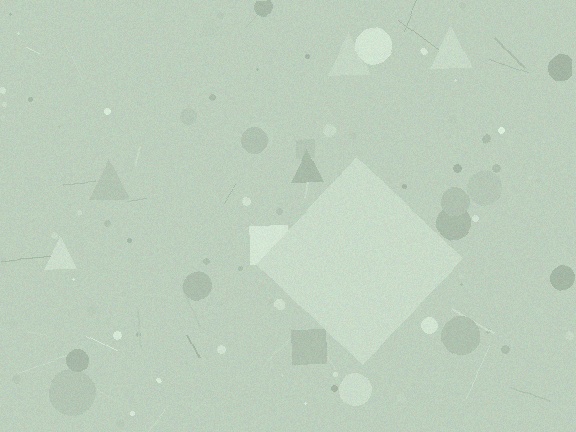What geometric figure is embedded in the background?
A diamond is embedded in the background.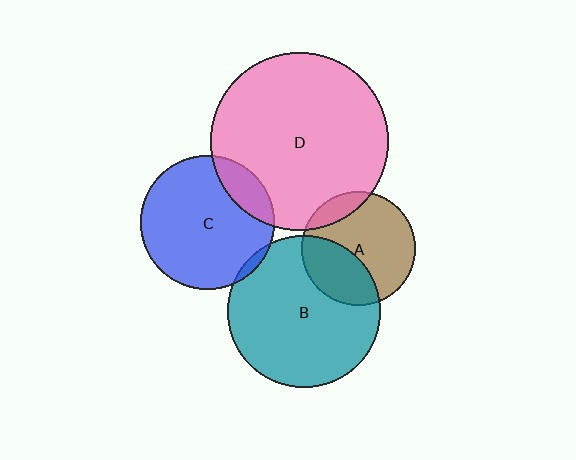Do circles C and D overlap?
Yes.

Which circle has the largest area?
Circle D (pink).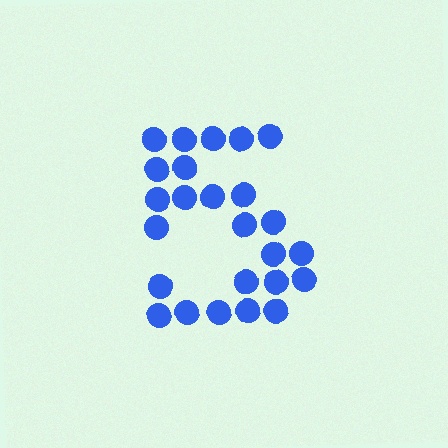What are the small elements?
The small elements are circles.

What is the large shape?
The large shape is the digit 5.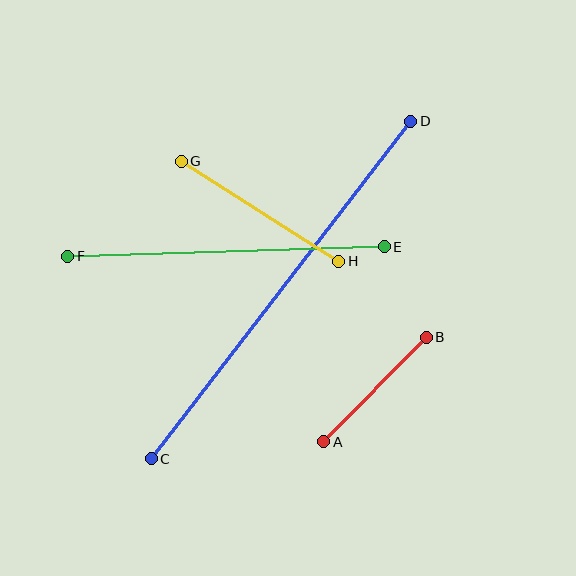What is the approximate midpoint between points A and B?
The midpoint is at approximately (375, 390) pixels.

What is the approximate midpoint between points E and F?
The midpoint is at approximately (226, 252) pixels.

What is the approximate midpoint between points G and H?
The midpoint is at approximately (260, 211) pixels.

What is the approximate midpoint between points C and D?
The midpoint is at approximately (281, 290) pixels.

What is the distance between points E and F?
The distance is approximately 317 pixels.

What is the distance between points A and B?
The distance is approximately 146 pixels.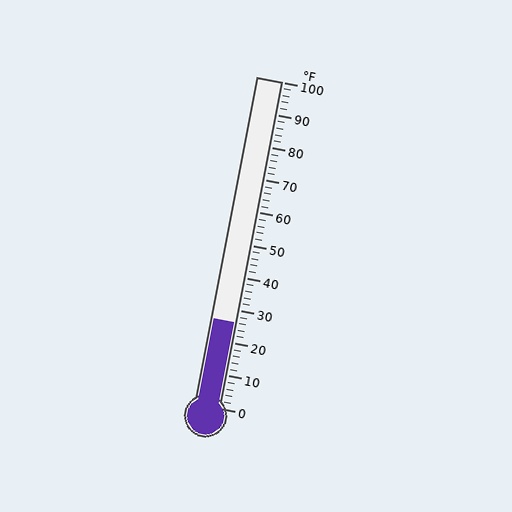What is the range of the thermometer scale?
The thermometer scale ranges from 0°F to 100°F.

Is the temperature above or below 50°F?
The temperature is below 50°F.